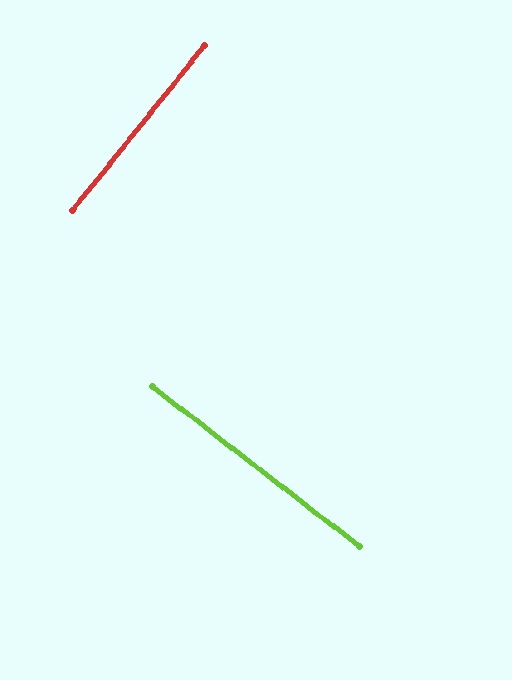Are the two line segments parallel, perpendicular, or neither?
Perpendicular — they meet at approximately 89°.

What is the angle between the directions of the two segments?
Approximately 89 degrees.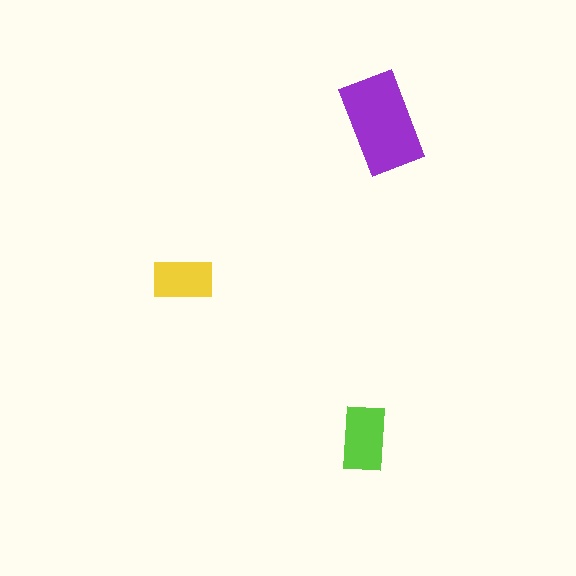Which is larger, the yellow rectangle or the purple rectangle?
The purple one.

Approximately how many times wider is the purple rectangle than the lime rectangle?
About 1.5 times wider.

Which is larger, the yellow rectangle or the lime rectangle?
The lime one.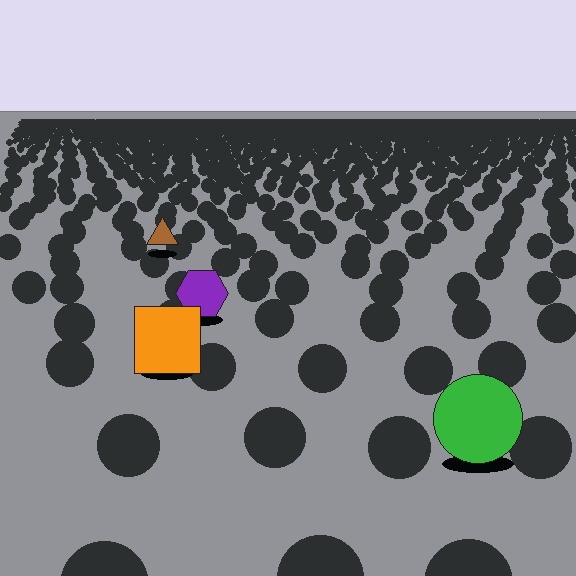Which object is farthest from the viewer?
The brown triangle is farthest from the viewer. It appears smaller and the ground texture around it is denser.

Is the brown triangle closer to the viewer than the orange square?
No. The orange square is closer — you can tell from the texture gradient: the ground texture is coarser near it.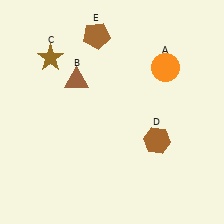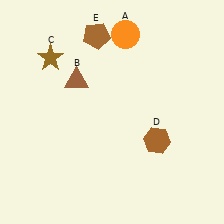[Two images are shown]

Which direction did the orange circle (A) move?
The orange circle (A) moved left.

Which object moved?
The orange circle (A) moved left.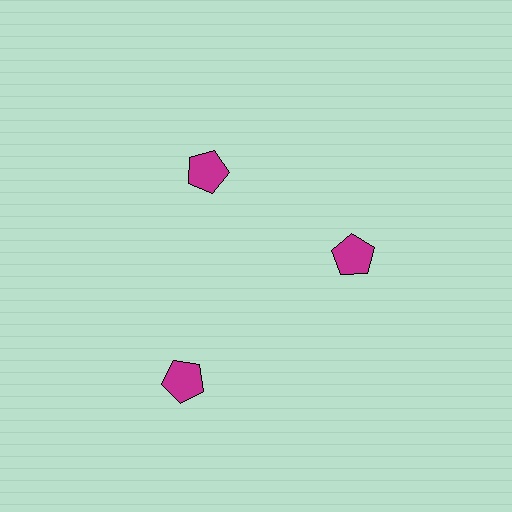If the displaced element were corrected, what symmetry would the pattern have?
It would have 3-fold rotational symmetry — the pattern would map onto itself every 120 degrees.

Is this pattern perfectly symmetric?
No. The 3 magenta pentagons are arranged in a ring, but one element near the 7 o'clock position is pushed outward from the center, breaking the 3-fold rotational symmetry.